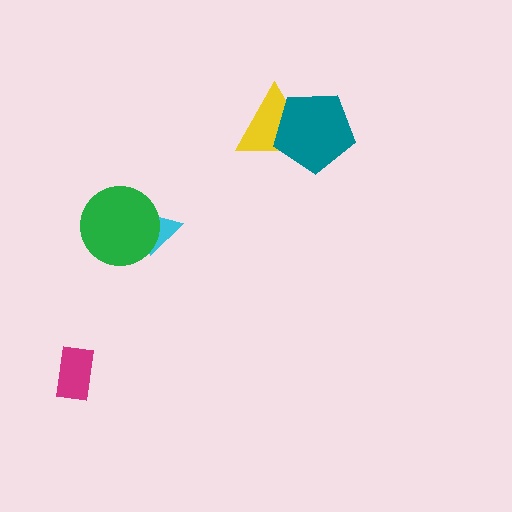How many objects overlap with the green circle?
1 object overlaps with the green circle.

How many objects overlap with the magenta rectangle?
0 objects overlap with the magenta rectangle.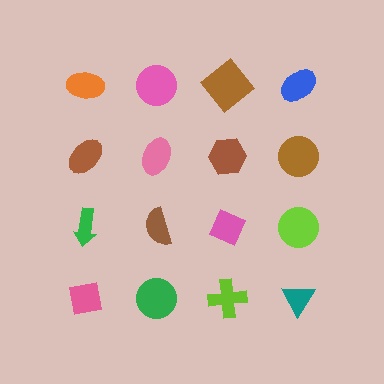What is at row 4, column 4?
A teal triangle.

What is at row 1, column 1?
An orange ellipse.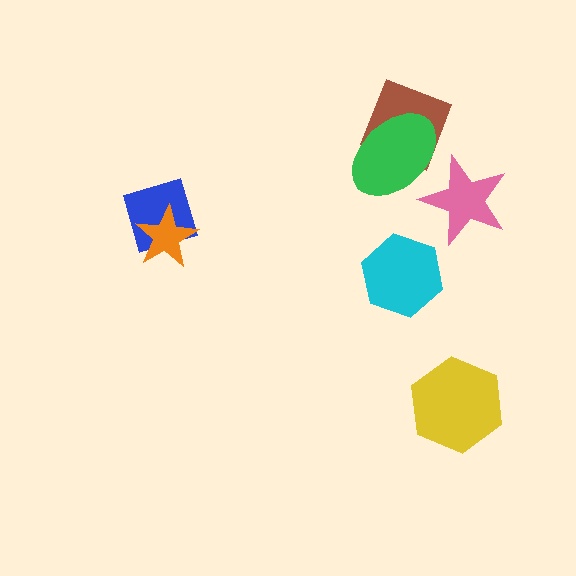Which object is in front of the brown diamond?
The green ellipse is in front of the brown diamond.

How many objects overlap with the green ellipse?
2 objects overlap with the green ellipse.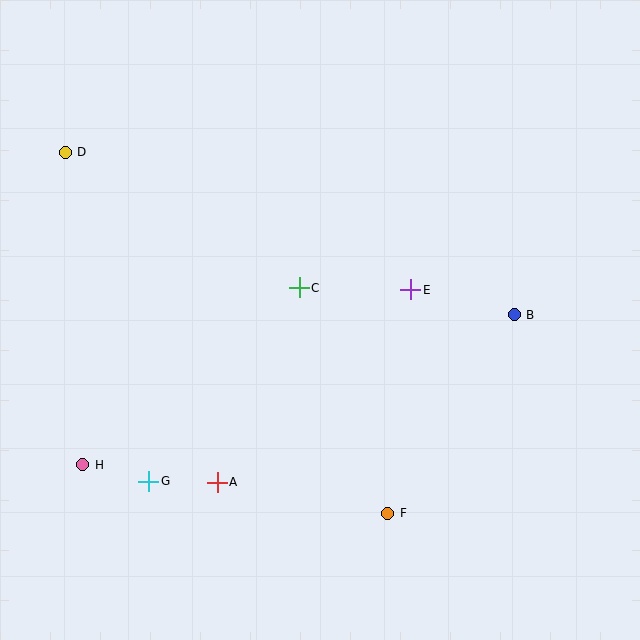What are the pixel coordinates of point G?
Point G is at (148, 481).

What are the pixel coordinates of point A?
Point A is at (217, 482).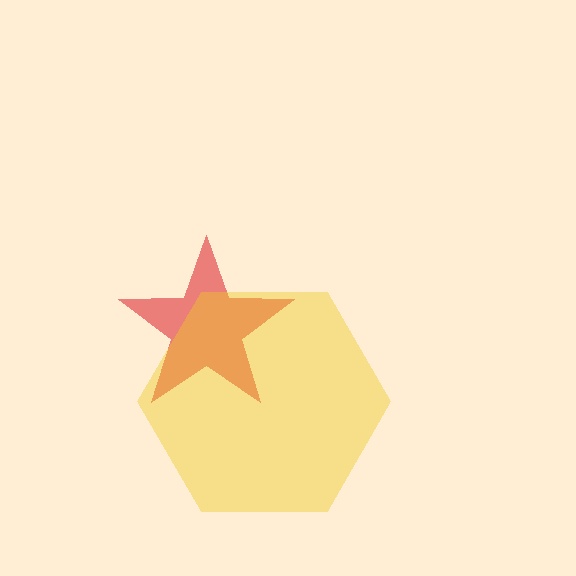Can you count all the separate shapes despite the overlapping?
Yes, there are 2 separate shapes.